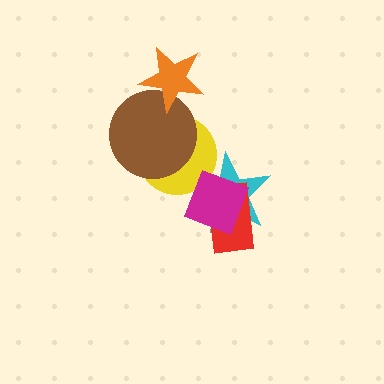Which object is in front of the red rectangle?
The magenta diamond is in front of the red rectangle.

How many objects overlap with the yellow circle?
3 objects overlap with the yellow circle.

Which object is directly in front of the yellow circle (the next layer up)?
The brown circle is directly in front of the yellow circle.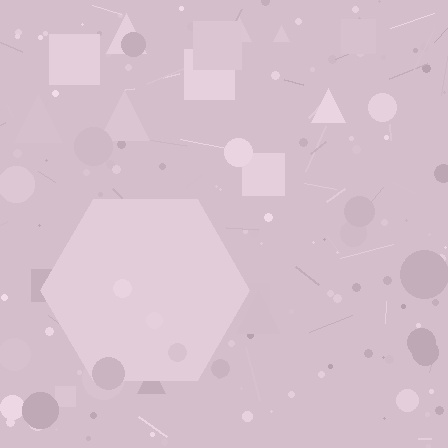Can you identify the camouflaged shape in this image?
The camouflaged shape is a hexagon.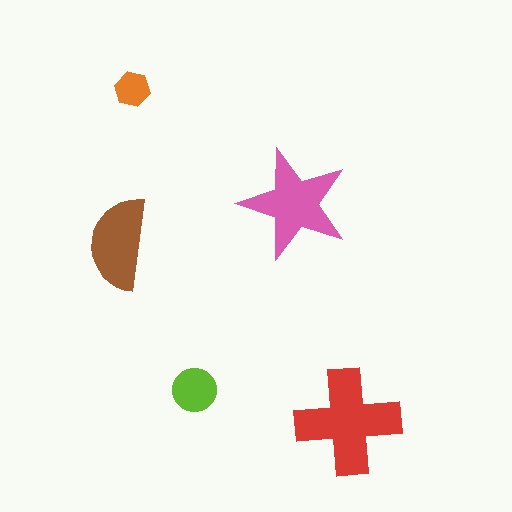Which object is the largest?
The red cross.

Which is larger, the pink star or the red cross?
The red cross.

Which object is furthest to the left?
The brown semicircle is leftmost.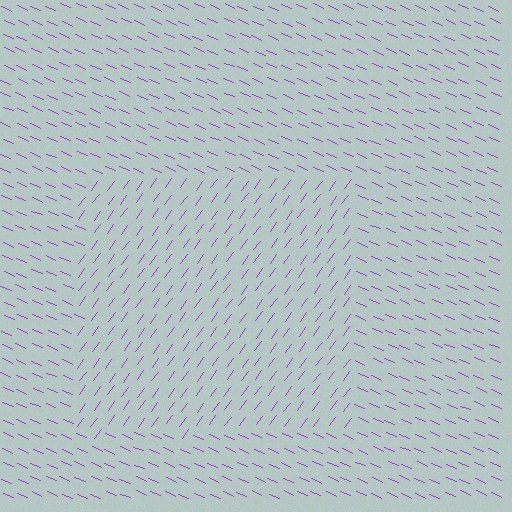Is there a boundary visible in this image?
Yes, there is a texture boundary formed by a change in line orientation.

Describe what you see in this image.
The image is filled with small purple line segments. A rectangle region in the image has lines oriented differently from the surrounding lines, creating a visible texture boundary.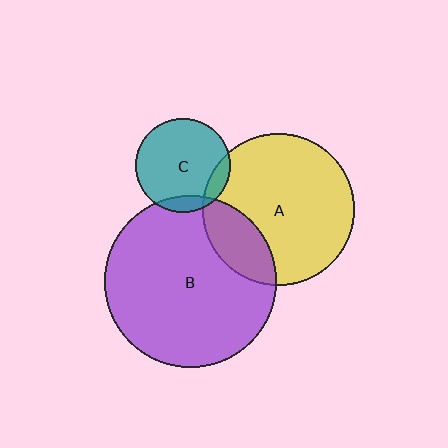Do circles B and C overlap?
Yes.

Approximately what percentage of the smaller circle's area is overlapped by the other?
Approximately 10%.